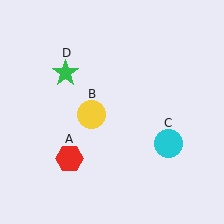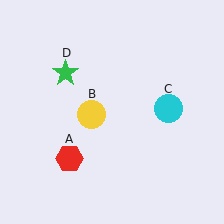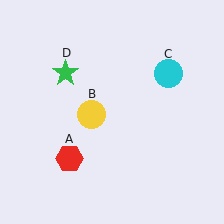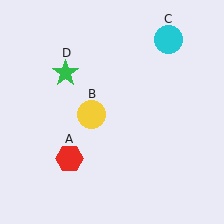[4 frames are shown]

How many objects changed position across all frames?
1 object changed position: cyan circle (object C).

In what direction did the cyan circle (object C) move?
The cyan circle (object C) moved up.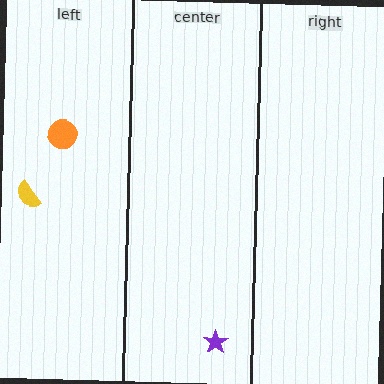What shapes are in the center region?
The purple star.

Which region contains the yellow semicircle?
The left region.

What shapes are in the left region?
The yellow semicircle, the orange circle.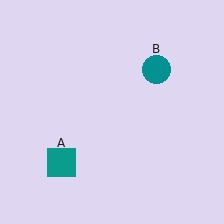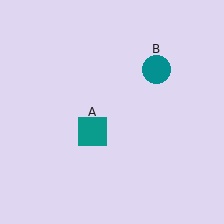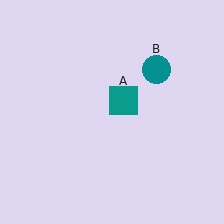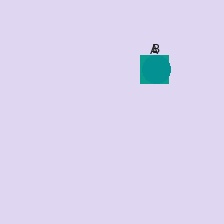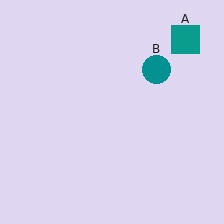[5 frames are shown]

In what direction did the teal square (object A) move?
The teal square (object A) moved up and to the right.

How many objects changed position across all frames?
1 object changed position: teal square (object A).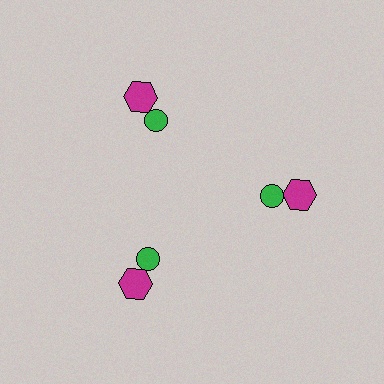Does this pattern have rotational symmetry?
Yes, this pattern has 3-fold rotational symmetry. It looks the same after rotating 120 degrees around the center.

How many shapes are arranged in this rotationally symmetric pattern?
There are 6 shapes, arranged in 3 groups of 2.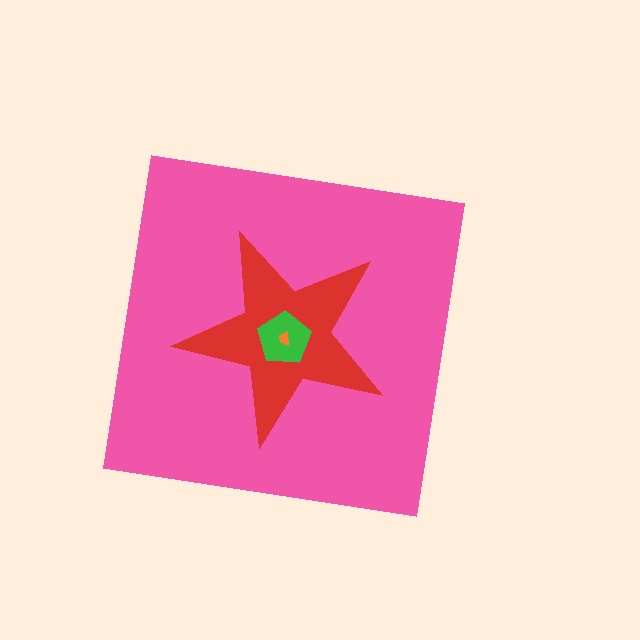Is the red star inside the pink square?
Yes.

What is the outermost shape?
The pink square.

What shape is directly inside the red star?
The green pentagon.